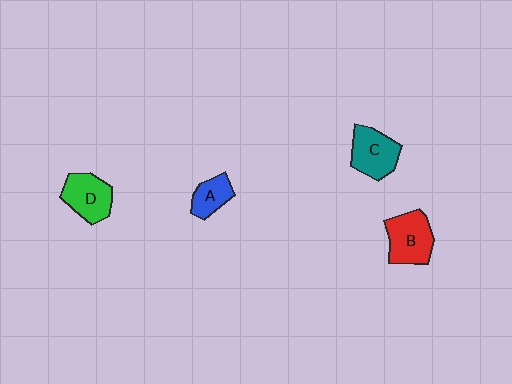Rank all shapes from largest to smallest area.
From largest to smallest: B (red), C (teal), D (green), A (blue).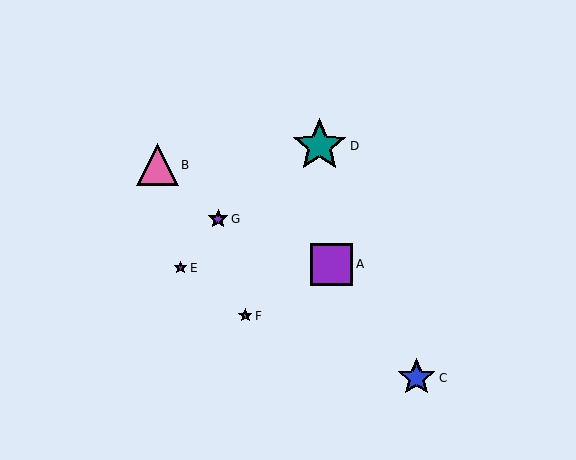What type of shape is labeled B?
Shape B is a pink triangle.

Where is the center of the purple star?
The center of the purple star is at (218, 219).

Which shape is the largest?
The teal star (labeled D) is the largest.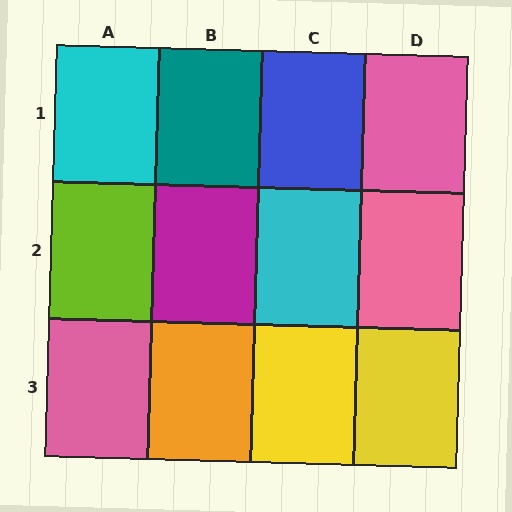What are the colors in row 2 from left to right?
Lime, magenta, cyan, pink.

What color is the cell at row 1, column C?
Blue.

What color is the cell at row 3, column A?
Pink.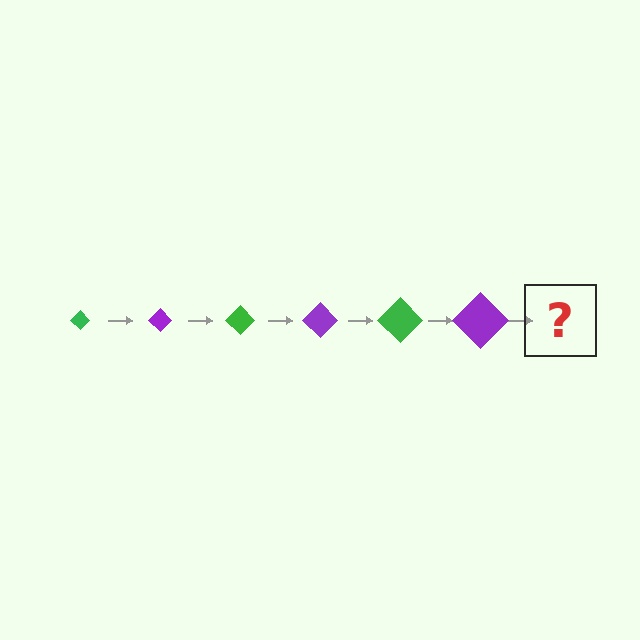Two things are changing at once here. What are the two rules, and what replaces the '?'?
The two rules are that the diamond grows larger each step and the color cycles through green and purple. The '?' should be a green diamond, larger than the previous one.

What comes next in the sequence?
The next element should be a green diamond, larger than the previous one.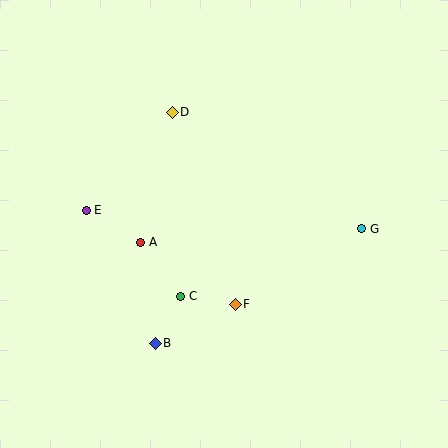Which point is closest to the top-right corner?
Point G is closest to the top-right corner.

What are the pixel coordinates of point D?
Point D is at (172, 112).